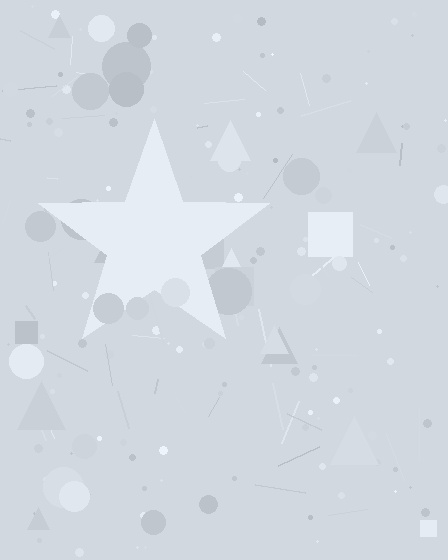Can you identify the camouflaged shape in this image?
The camouflaged shape is a star.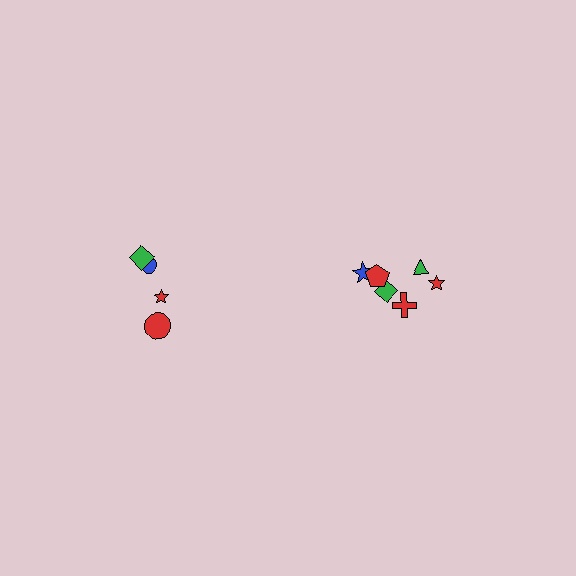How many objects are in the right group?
There are 6 objects.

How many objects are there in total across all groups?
There are 10 objects.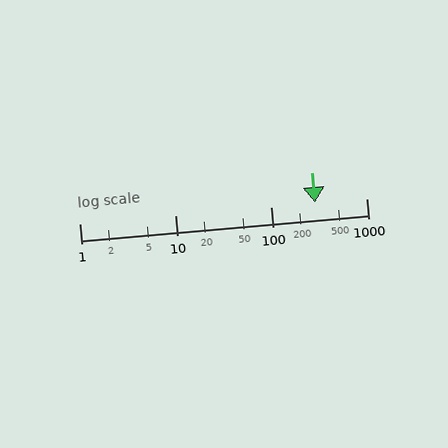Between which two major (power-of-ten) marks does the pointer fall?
The pointer is between 100 and 1000.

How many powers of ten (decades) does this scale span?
The scale spans 3 decades, from 1 to 1000.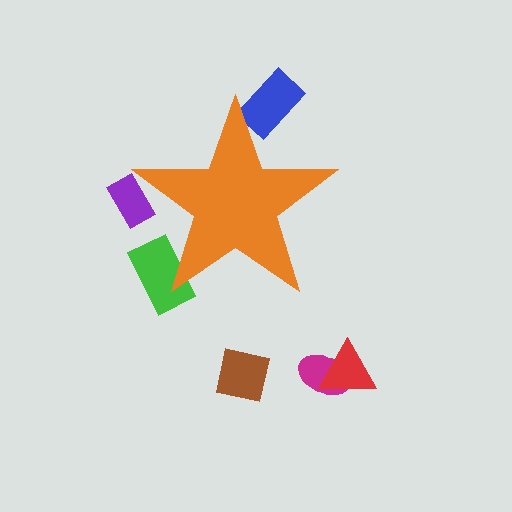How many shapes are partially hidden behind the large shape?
3 shapes are partially hidden.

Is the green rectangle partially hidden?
Yes, the green rectangle is partially hidden behind the orange star.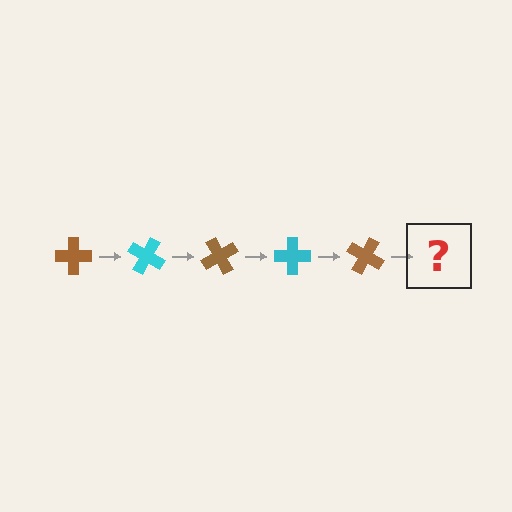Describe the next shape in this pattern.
It should be a cyan cross, rotated 150 degrees from the start.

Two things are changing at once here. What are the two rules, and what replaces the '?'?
The two rules are that it rotates 30 degrees each step and the color cycles through brown and cyan. The '?' should be a cyan cross, rotated 150 degrees from the start.